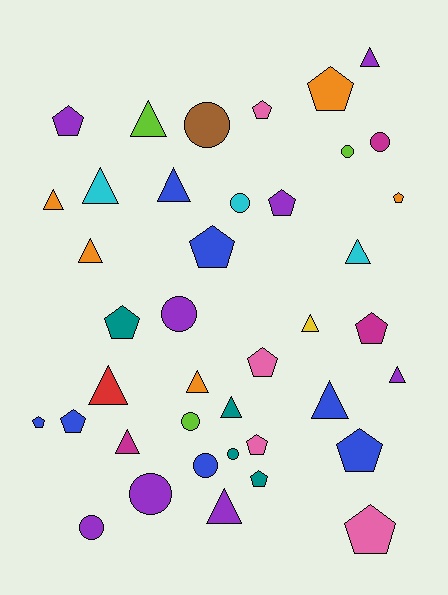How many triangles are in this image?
There are 15 triangles.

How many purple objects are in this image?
There are 8 purple objects.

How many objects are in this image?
There are 40 objects.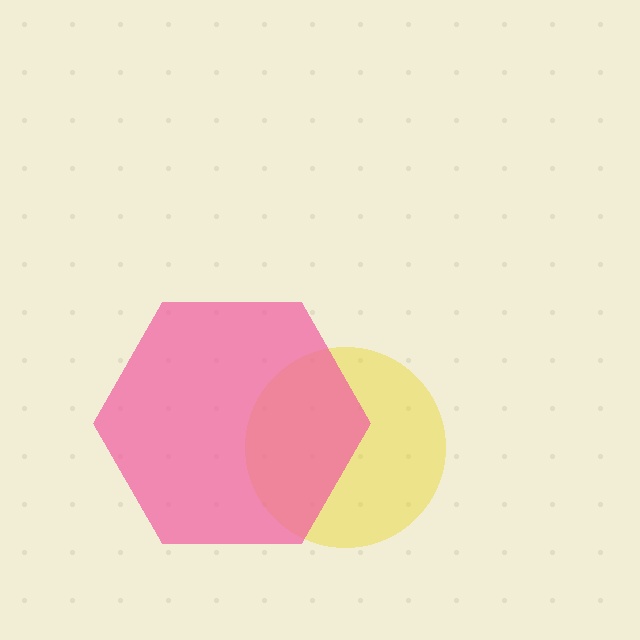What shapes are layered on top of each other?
The layered shapes are: a yellow circle, a pink hexagon.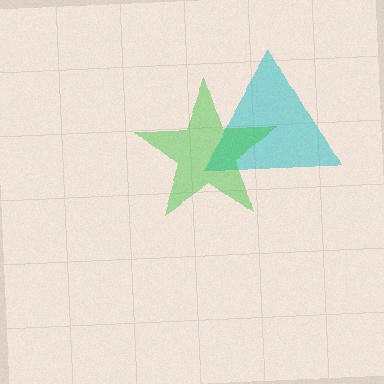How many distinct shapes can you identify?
There are 2 distinct shapes: a cyan triangle, a green star.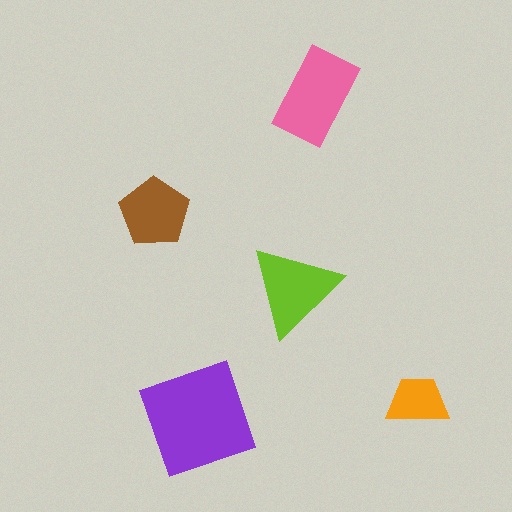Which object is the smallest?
The orange trapezoid.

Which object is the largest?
The purple square.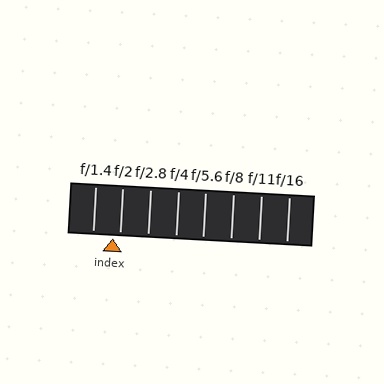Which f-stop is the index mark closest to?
The index mark is closest to f/2.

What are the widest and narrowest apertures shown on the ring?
The widest aperture shown is f/1.4 and the narrowest is f/16.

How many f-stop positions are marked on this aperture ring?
There are 8 f-stop positions marked.